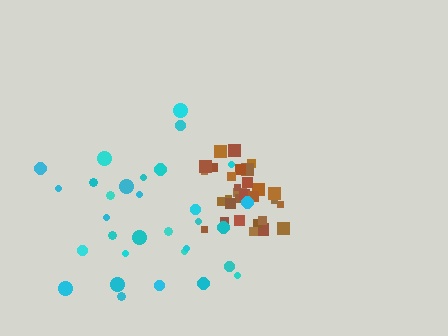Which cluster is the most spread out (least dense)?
Cyan.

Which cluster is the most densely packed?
Brown.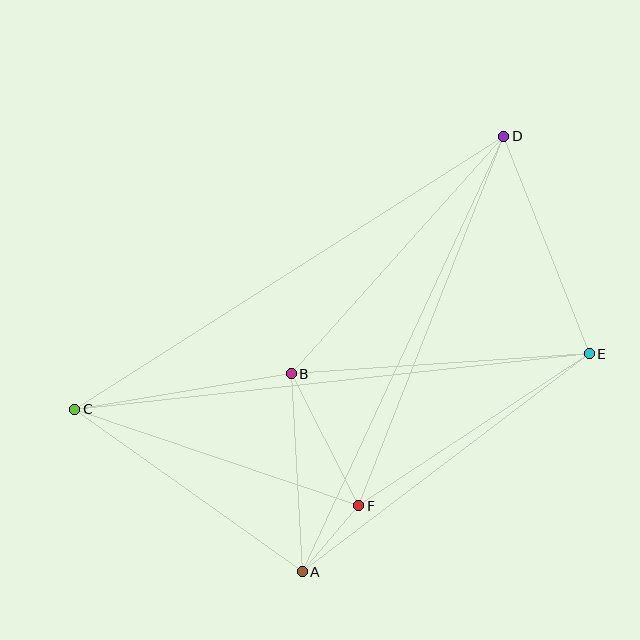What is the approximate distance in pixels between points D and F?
The distance between D and F is approximately 397 pixels.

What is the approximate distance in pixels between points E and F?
The distance between E and F is approximately 276 pixels.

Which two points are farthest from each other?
Points C and E are farthest from each other.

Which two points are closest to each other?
Points A and F are closest to each other.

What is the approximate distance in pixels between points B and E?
The distance between B and E is approximately 299 pixels.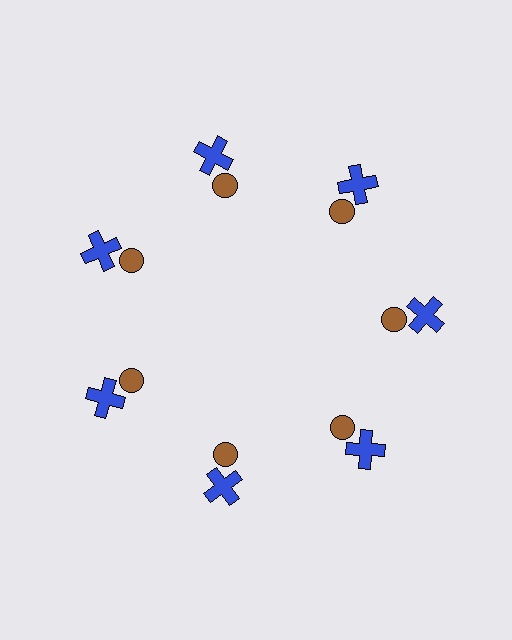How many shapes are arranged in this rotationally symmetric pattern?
There are 14 shapes, arranged in 7 groups of 2.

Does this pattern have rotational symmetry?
Yes, this pattern has 7-fold rotational symmetry. It looks the same after rotating 51 degrees around the center.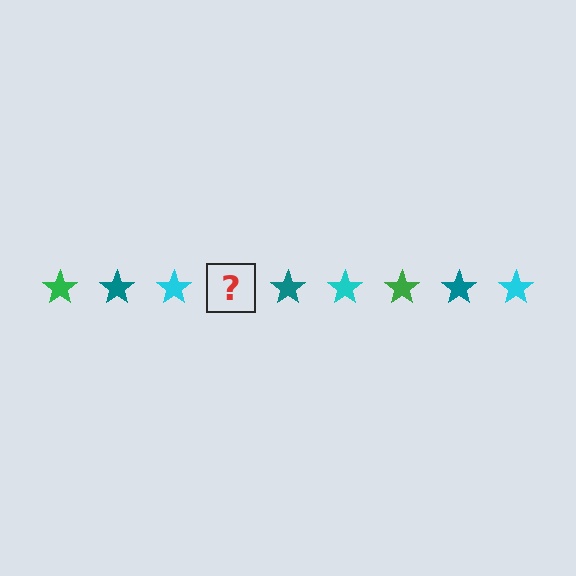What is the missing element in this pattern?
The missing element is a green star.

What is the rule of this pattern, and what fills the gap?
The rule is that the pattern cycles through green, teal, cyan stars. The gap should be filled with a green star.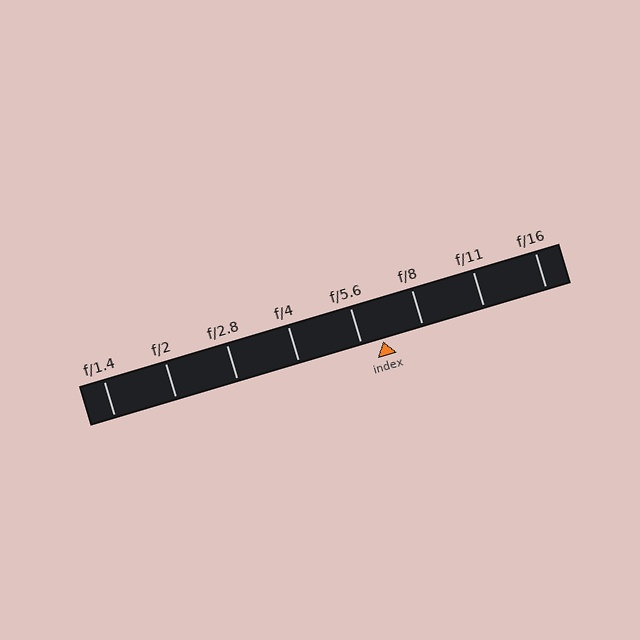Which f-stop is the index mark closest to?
The index mark is closest to f/5.6.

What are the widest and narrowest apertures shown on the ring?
The widest aperture shown is f/1.4 and the narrowest is f/16.